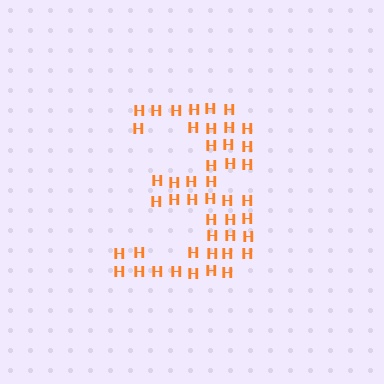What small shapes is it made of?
It is made of small letter H's.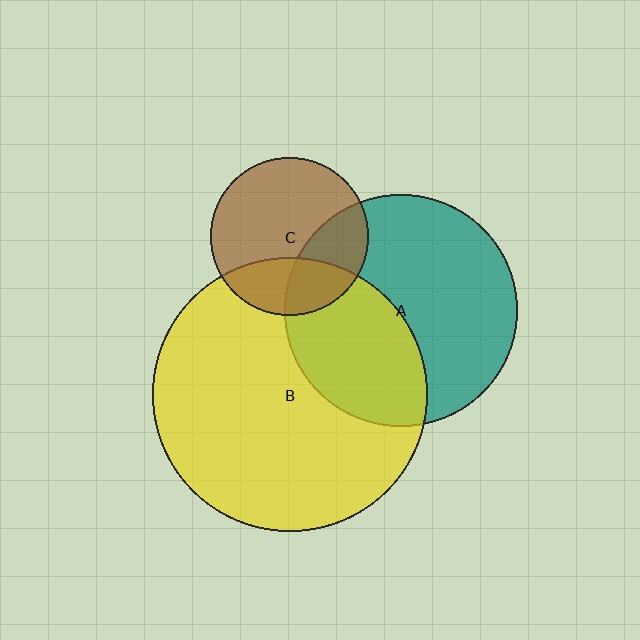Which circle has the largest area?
Circle B (yellow).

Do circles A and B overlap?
Yes.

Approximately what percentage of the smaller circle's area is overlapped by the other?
Approximately 40%.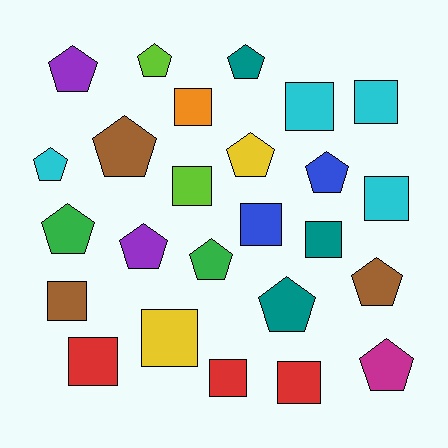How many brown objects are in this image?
There are 3 brown objects.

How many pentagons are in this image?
There are 13 pentagons.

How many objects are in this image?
There are 25 objects.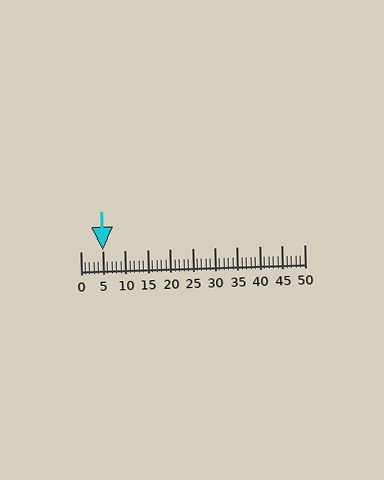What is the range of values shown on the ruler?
The ruler shows values from 0 to 50.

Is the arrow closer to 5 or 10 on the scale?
The arrow is closer to 5.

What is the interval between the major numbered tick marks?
The major tick marks are spaced 5 units apart.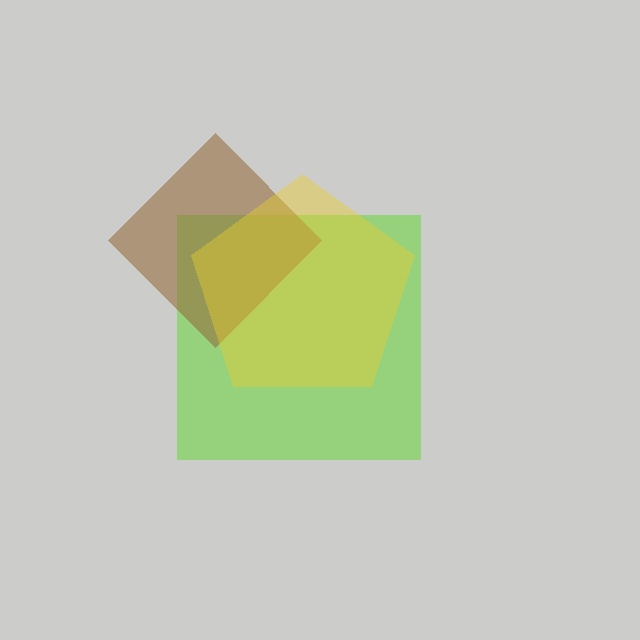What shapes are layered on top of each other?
The layered shapes are: a lime square, a brown diamond, a yellow pentagon.